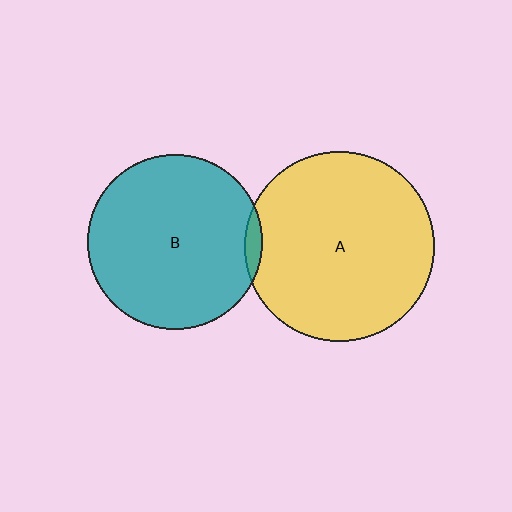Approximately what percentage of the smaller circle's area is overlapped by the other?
Approximately 5%.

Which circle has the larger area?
Circle A (yellow).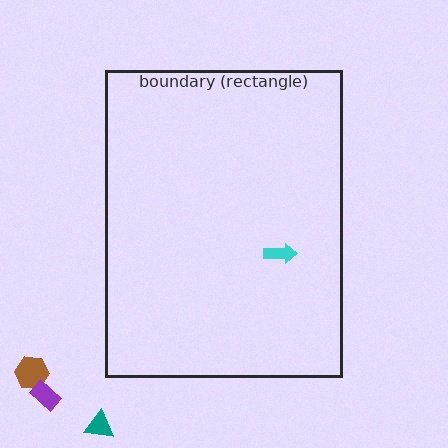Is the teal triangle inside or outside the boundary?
Outside.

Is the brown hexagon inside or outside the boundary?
Outside.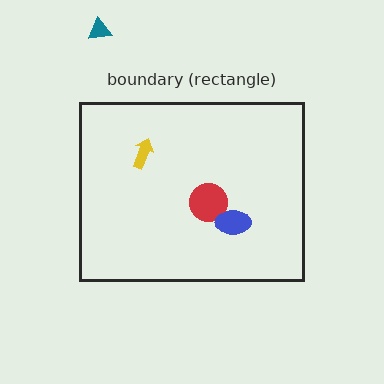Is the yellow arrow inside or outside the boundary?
Inside.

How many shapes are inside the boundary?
3 inside, 1 outside.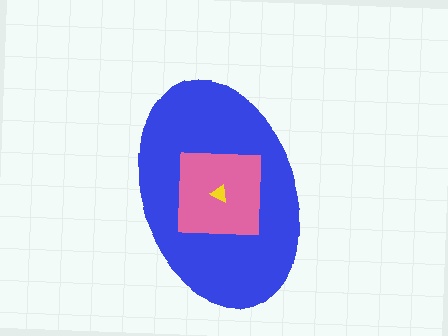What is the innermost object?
The yellow triangle.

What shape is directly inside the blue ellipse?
The pink square.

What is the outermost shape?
The blue ellipse.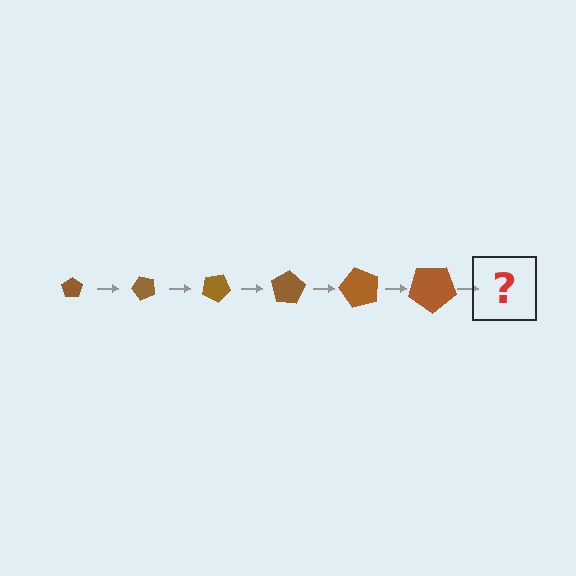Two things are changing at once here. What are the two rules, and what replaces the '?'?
The two rules are that the pentagon grows larger each step and it rotates 50 degrees each step. The '?' should be a pentagon, larger than the previous one and rotated 300 degrees from the start.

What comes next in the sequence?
The next element should be a pentagon, larger than the previous one and rotated 300 degrees from the start.